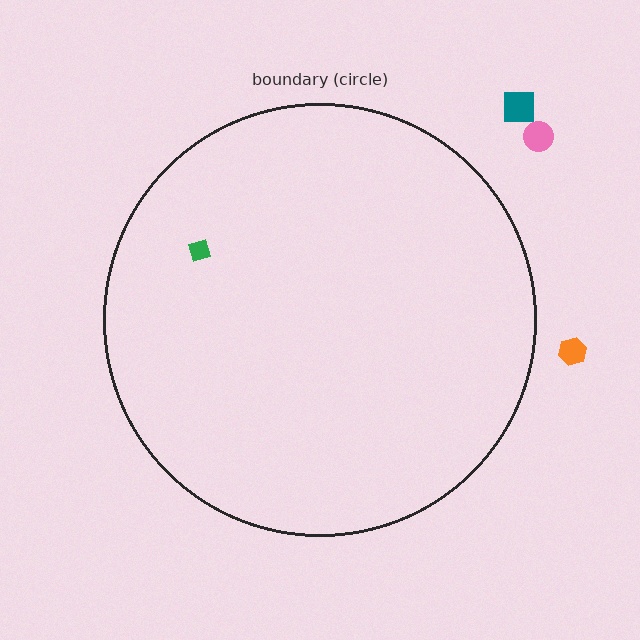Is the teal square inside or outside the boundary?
Outside.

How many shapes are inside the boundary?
1 inside, 3 outside.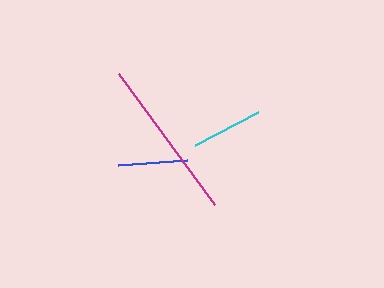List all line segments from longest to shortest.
From longest to shortest: magenta, cyan, blue.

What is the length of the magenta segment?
The magenta segment is approximately 163 pixels long.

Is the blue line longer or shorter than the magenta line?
The magenta line is longer than the blue line.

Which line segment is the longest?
The magenta line is the longest at approximately 163 pixels.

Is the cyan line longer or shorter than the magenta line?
The magenta line is longer than the cyan line.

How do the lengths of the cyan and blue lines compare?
The cyan and blue lines are approximately the same length.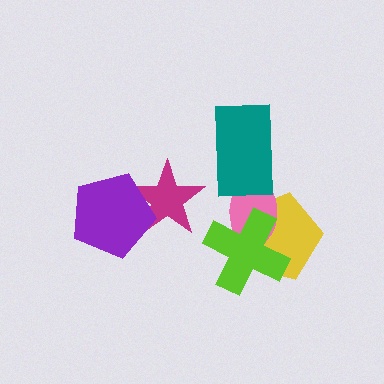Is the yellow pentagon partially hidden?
Yes, it is partially covered by another shape.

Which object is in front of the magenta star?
The purple pentagon is in front of the magenta star.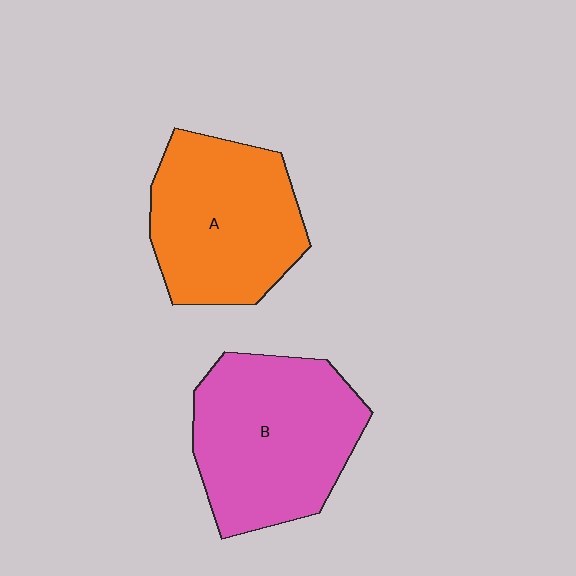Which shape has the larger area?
Shape B (pink).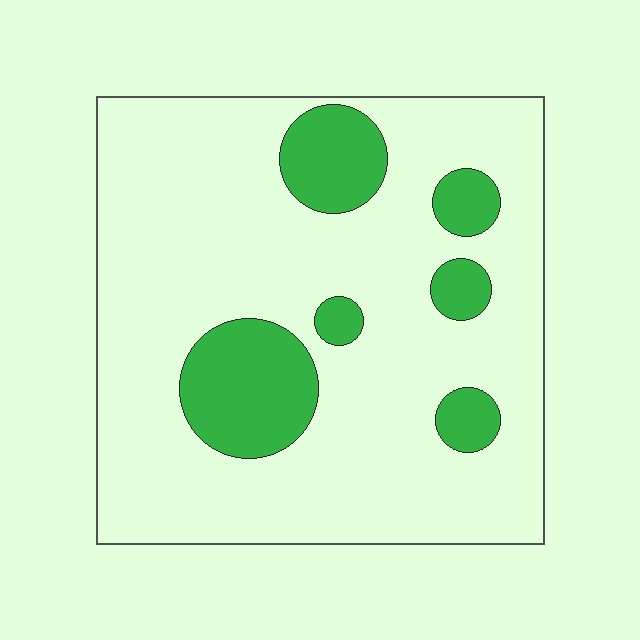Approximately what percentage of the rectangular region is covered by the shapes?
Approximately 20%.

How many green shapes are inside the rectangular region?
6.